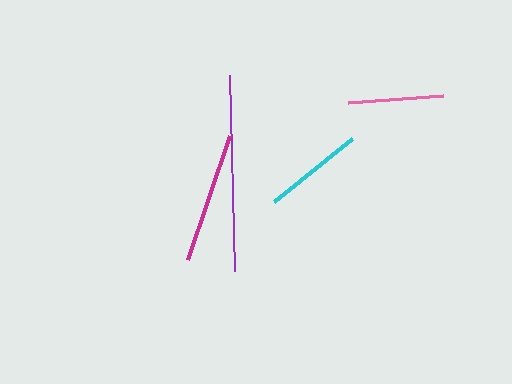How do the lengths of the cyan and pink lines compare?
The cyan and pink lines are approximately the same length.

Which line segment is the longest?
The purple line is the longest at approximately 196 pixels.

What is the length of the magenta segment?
The magenta segment is approximately 131 pixels long.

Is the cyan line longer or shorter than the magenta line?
The magenta line is longer than the cyan line.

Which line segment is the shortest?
The pink line is the shortest at approximately 96 pixels.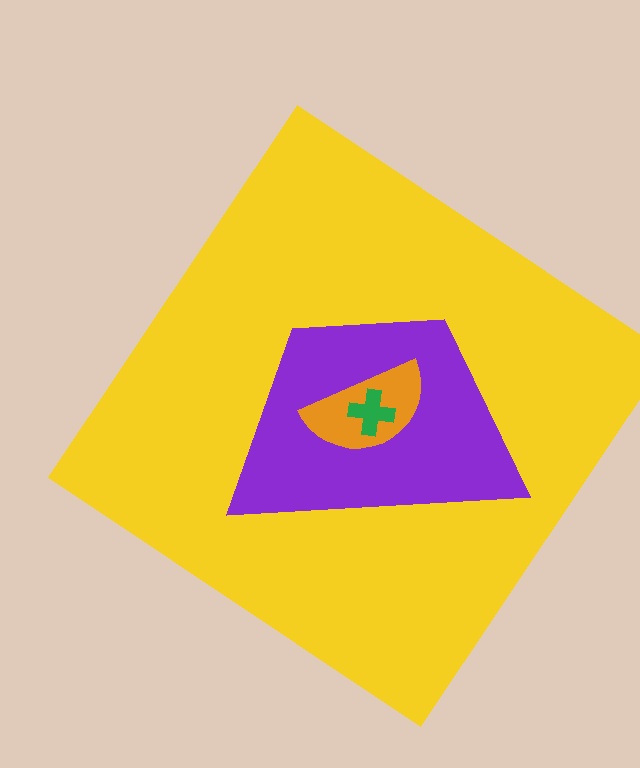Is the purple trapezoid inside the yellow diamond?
Yes.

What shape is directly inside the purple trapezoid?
The orange semicircle.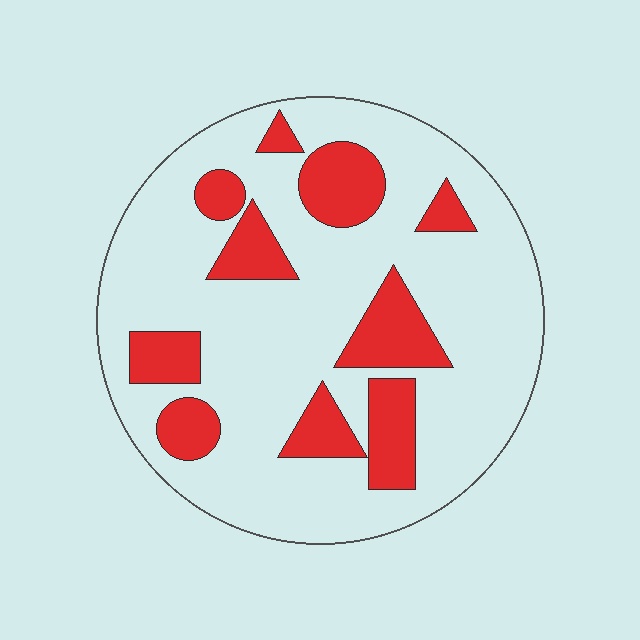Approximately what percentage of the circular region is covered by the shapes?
Approximately 25%.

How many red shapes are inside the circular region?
10.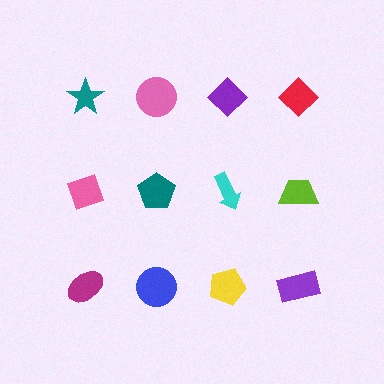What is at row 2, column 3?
A cyan arrow.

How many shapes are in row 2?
4 shapes.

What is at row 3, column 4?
A purple rectangle.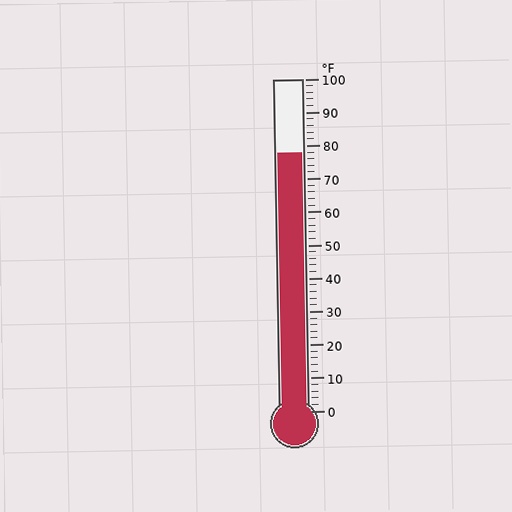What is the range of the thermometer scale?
The thermometer scale ranges from 0°F to 100°F.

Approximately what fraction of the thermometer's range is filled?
The thermometer is filled to approximately 80% of its range.